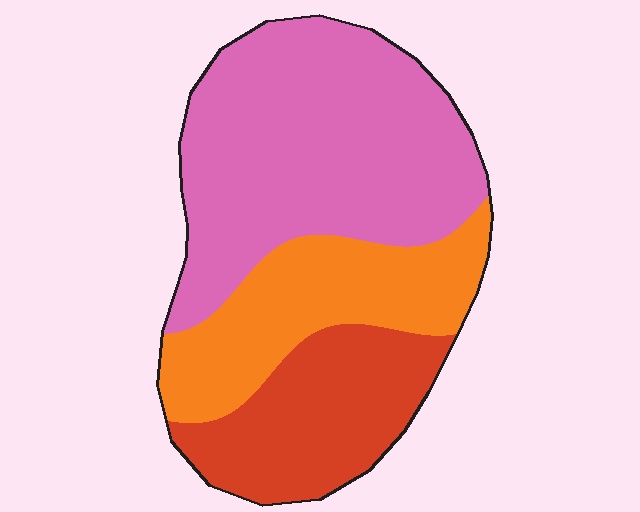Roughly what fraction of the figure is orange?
Orange takes up between a quarter and a half of the figure.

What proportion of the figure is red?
Red covers around 25% of the figure.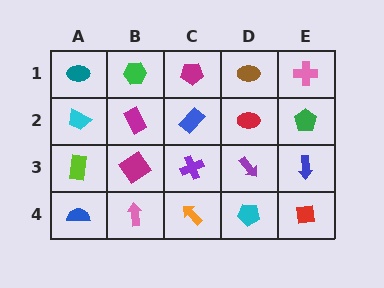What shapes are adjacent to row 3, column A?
A cyan trapezoid (row 2, column A), a blue semicircle (row 4, column A), a magenta diamond (row 3, column B).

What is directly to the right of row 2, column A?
A magenta rectangle.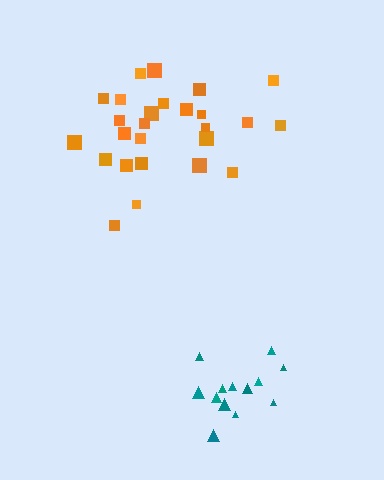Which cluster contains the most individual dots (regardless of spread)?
Orange (26).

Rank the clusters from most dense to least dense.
teal, orange.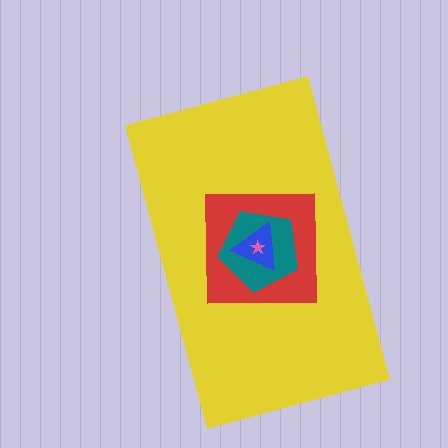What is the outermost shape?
The yellow rectangle.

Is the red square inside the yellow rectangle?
Yes.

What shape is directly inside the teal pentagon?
The blue triangle.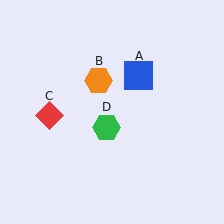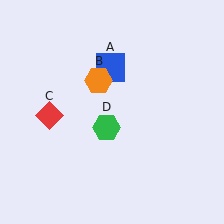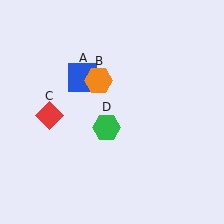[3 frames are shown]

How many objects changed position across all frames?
1 object changed position: blue square (object A).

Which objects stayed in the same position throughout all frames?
Orange hexagon (object B) and red diamond (object C) and green hexagon (object D) remained stationary.